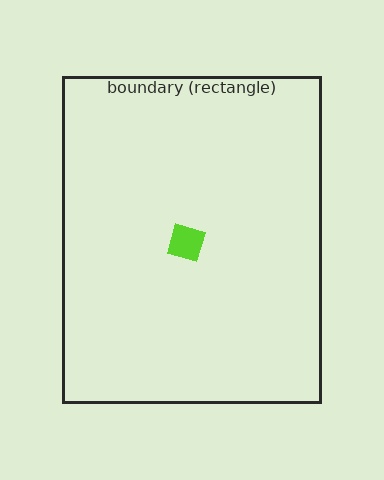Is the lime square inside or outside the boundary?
Inside.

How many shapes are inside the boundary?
1 inside, 0 outside.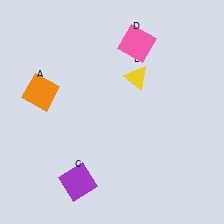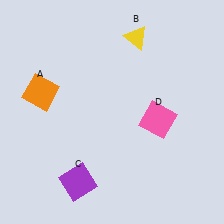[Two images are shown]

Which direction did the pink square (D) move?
The pink square (D) moved down.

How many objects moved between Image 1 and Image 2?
2 objects moved between the two images.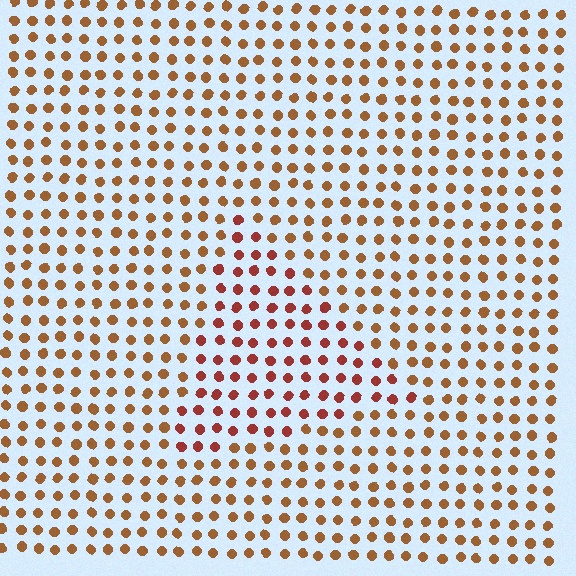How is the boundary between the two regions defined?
The boundary is defined purely by a slight shift in hue (about 27 degrees). Spacing, size, and orientation are identical on both sides.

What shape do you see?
I see a triangle.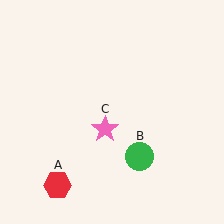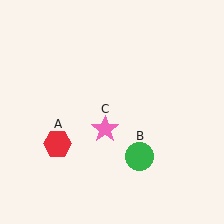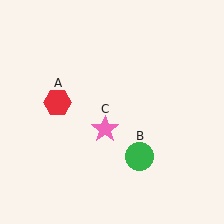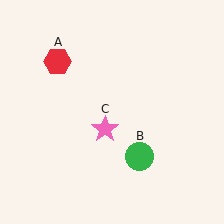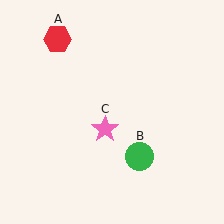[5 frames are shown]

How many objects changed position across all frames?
1 object changed position: red hexagon (object A).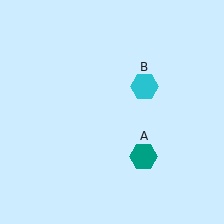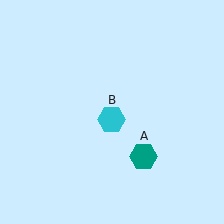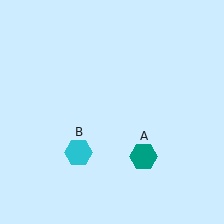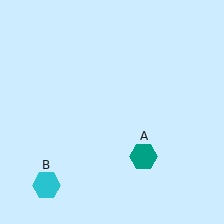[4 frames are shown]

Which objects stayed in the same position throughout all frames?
Teal hexagon (object A) remained stationary.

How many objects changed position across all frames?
1 object changed position: cyan hexagon (object B).